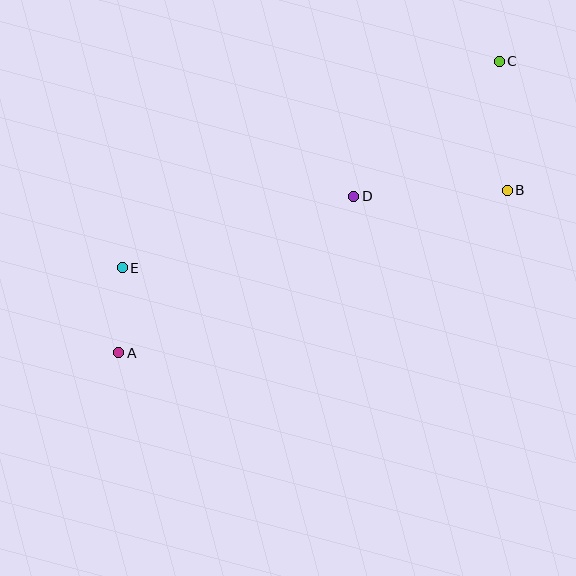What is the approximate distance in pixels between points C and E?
The distance between C and E is approximately 430 pixels.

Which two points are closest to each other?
Points A and E are closest to each other.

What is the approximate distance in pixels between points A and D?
The distance between A and D is approximately 283 pixels.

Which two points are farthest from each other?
Points A and C are farthest from each other.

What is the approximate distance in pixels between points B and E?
The distance between B and E is approximately 393 pixels.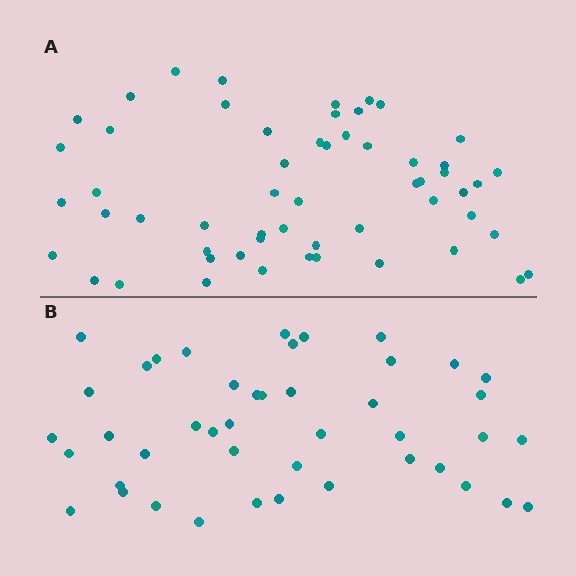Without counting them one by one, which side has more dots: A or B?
Region A (the top region) has more dots.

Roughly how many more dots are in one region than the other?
Region A has roughly 12 or so more dots than region B.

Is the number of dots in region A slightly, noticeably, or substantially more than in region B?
Region A has noticeably more, but not dramatically so. The ratio is roughly 1.3 to 1.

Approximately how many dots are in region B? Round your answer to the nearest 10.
About 40 dots. (The exact count is 44, which rounds to 40.)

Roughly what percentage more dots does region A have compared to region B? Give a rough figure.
About 25% more.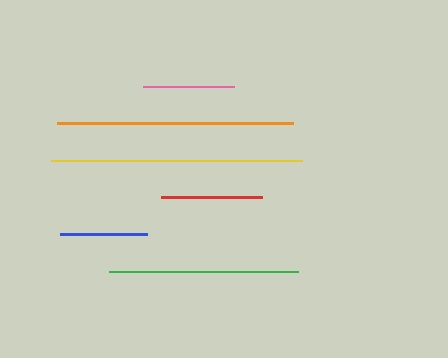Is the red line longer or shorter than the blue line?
The red line is longer than the blue line.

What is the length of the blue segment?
The blue segment is approximately 87 pixels long.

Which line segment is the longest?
The yellow line is the longest at approximately 252 pixels.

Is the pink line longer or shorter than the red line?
The red line is longer than the pink line.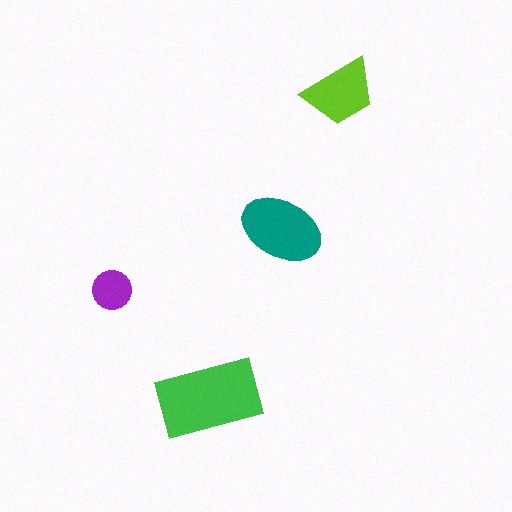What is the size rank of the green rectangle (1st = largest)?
1st.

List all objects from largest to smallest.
The green rectangle, the teal ellipse, the lime trapezoid, the purple circle.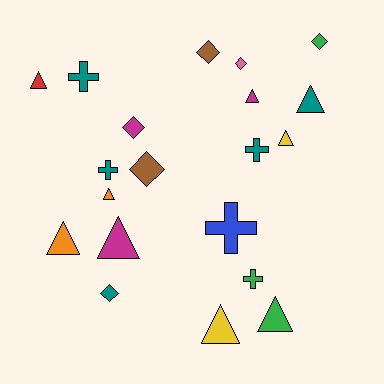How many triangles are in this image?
There are 9 triangles.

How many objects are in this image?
There are 20 objects.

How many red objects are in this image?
There is 1 red object.